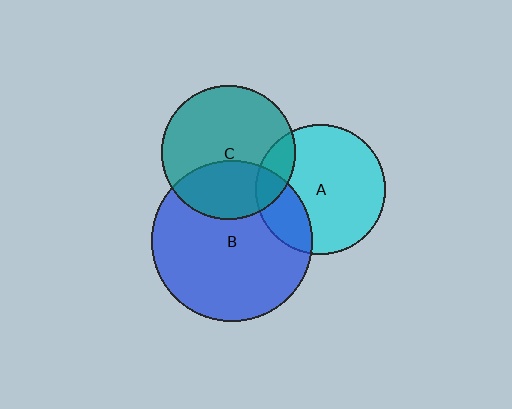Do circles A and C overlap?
Yes.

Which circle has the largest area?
Circle B (blue).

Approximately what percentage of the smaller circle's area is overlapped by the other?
Approximately 15%.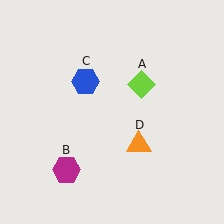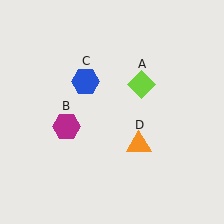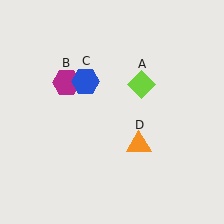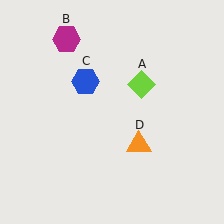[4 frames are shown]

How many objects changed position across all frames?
1 object changed position: magenta hexagon (object B).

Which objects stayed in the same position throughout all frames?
Lime diamond (object A) and blue hexagon (object C) and orange triangle (object D) remained stationary.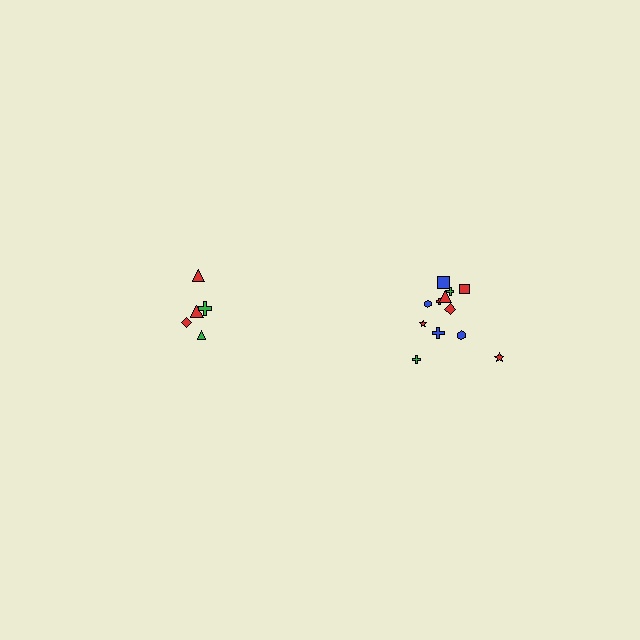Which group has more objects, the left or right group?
The right group.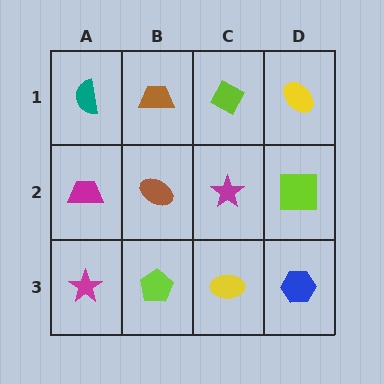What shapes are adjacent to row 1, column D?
A lime square (row 2, column D), a lime diamond (row 1, column C).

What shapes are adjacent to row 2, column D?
A yellow ellipse (row 1, column D), a blue hexagon (row 3, column D), a magenta star (row 2, column C).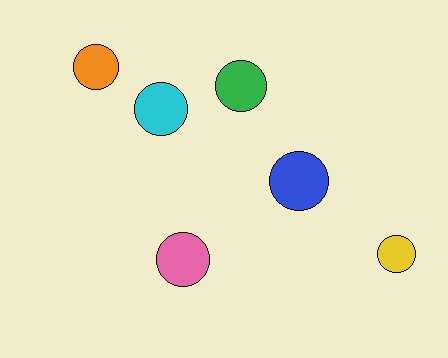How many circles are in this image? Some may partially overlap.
There are 6 circles.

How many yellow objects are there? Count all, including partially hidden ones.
There is 1 yellow object.